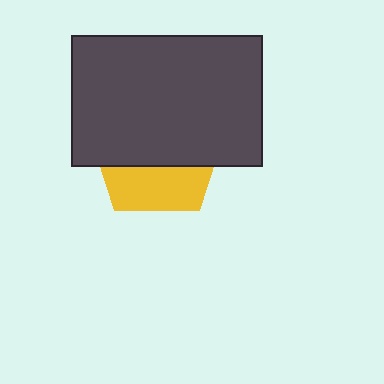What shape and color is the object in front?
The object in front is a dark gray rectangle.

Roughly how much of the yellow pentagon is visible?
A small part of it is visible (roughly 35%).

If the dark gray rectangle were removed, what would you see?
You would see the complete yellow pentagon.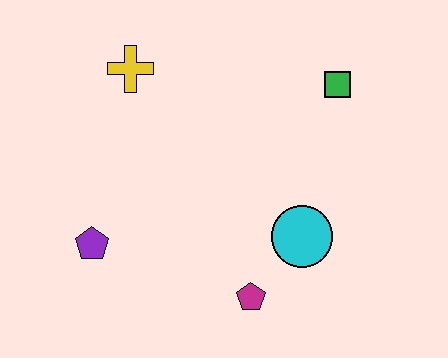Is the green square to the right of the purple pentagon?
Yes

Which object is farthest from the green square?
The purple pentagon is farthest from the green square.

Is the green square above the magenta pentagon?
Yes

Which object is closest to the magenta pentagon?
The cyan circle is closest to the magenta pentagon.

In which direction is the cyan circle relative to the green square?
The cyan circle is below the green square.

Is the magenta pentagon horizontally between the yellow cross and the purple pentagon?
No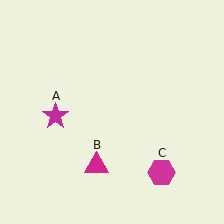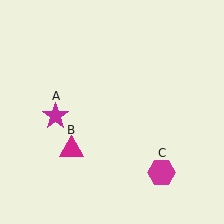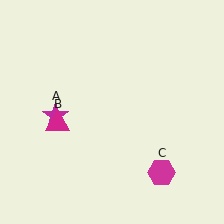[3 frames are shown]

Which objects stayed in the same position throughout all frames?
Magenta star (object A) and magenta hexagon (object C) remained stationary.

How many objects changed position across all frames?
1 object changed position: magenta triangle (object B).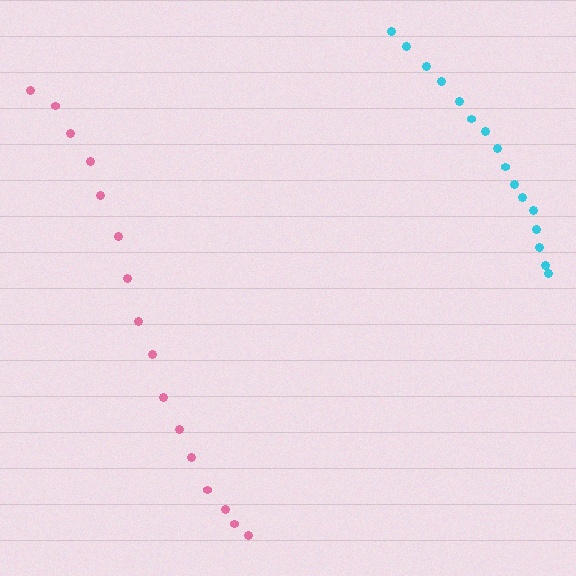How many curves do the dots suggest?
There are 2 distinct paths.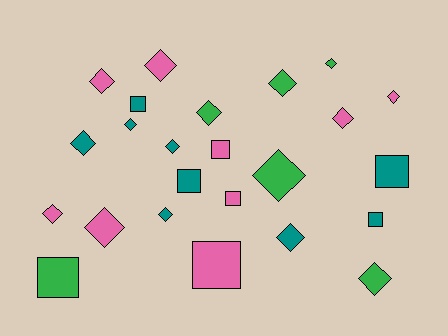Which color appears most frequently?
Pink, with 9 objects.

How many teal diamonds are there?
There are 5 teal diamonds.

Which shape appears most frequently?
Diamond, with 16 objects.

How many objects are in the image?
There are 24 objects.